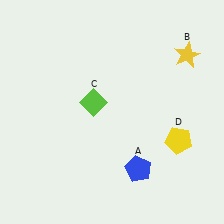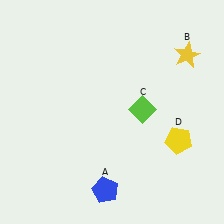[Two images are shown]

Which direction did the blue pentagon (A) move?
The blue pentagon (A) moved left.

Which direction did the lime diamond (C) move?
The lime diamond (C) moved right.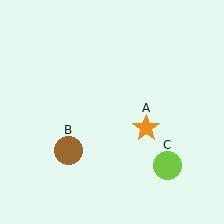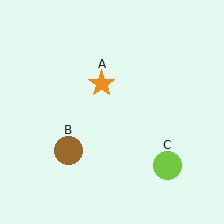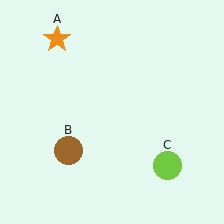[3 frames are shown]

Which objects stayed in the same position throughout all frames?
Brown circle (object B) and lime circle (object C) remained stationary.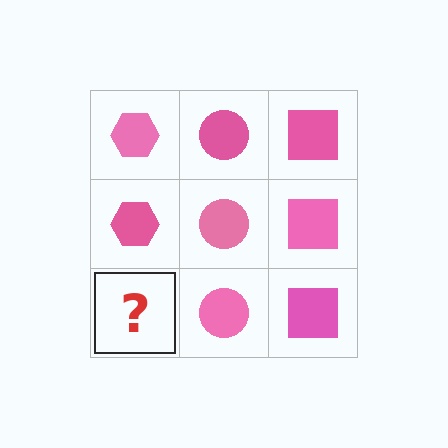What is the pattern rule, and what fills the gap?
The rule is that each column has a consistent shape. The gap should be filled with a pink hexagon.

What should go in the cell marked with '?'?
The missing cell should contain a pink hexagon.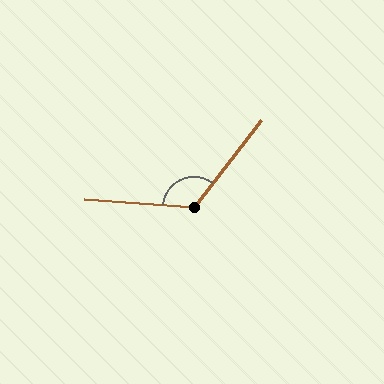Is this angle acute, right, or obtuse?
It is obtuse.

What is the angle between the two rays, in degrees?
Approximately 123 degrees.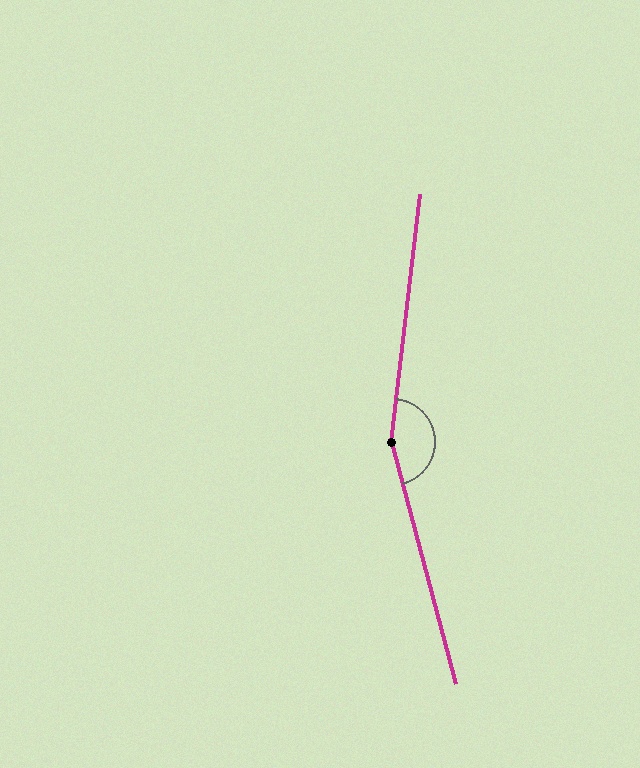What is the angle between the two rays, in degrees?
Approximately 158 degrees.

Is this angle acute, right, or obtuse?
It is obtuse.